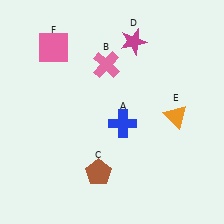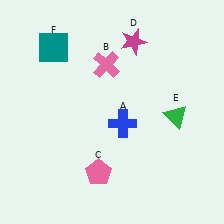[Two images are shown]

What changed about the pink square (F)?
In Image 1, F is pink. In Image 2, it changed to teal.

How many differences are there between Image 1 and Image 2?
There are 3 differences between the two images.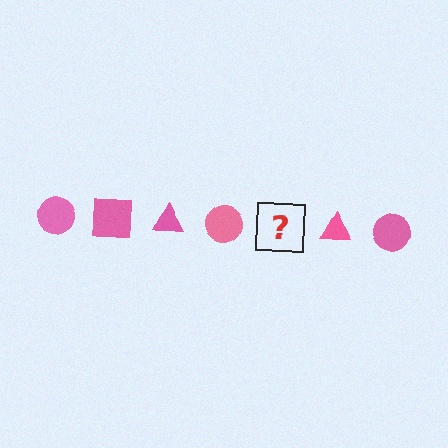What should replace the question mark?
The question mark should be replaced with a pink square.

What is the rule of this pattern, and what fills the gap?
The rule is that the pattern cycles through circle, square, triangle shapes in pink. The gap should be filled with a pink square.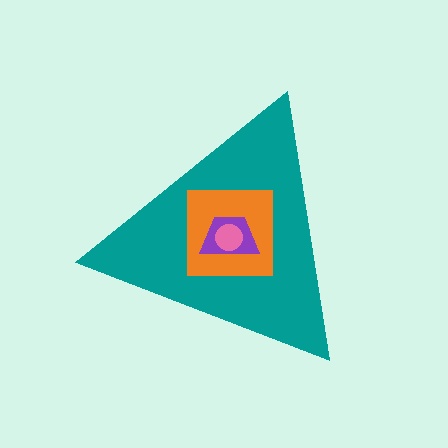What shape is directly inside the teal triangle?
The orange square.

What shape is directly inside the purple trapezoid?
The pink circle.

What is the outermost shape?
The teal triangle.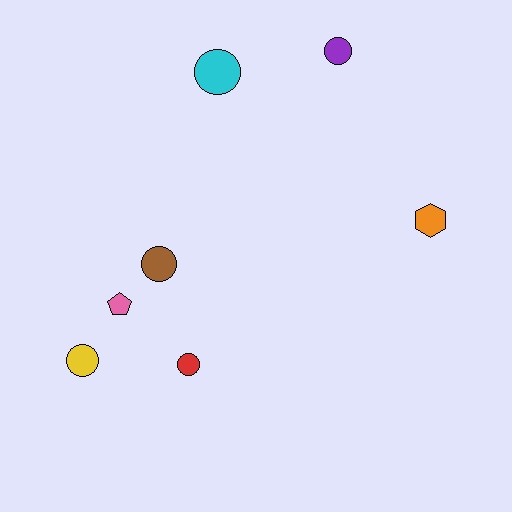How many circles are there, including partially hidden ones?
There are 5 circles.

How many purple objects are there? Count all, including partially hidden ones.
There is 1 purple object.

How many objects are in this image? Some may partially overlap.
There are 7 objects.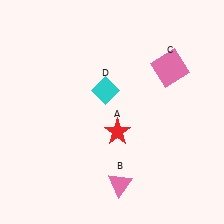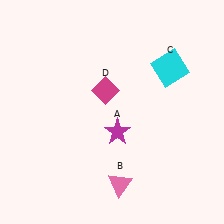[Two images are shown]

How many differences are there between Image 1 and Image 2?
There are 3 differences between the two images.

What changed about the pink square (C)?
In Image 1, C is pink. In Image 2, it changed to cyan.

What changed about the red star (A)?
In Image 1, A is red. In Image 2, it changed to magenta.